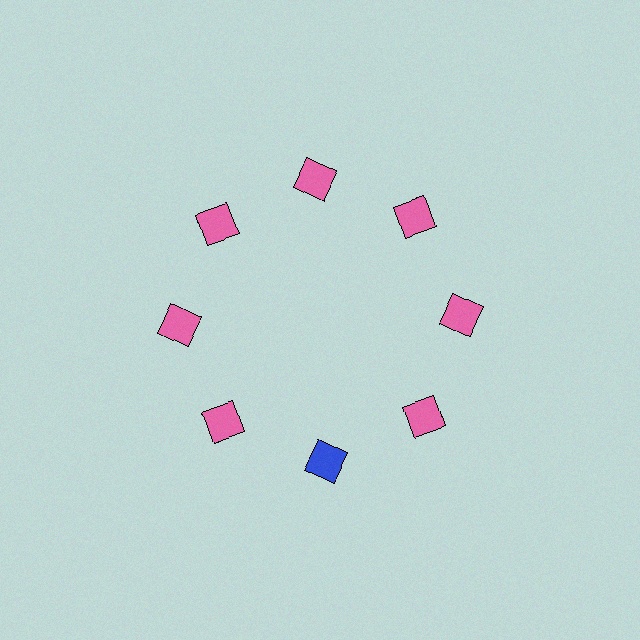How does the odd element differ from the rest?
It has a different color: blue instead of pink.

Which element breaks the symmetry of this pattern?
The blue square at roughly the 6 o'clock position breaks the symmetry. All other shapes are pink squares.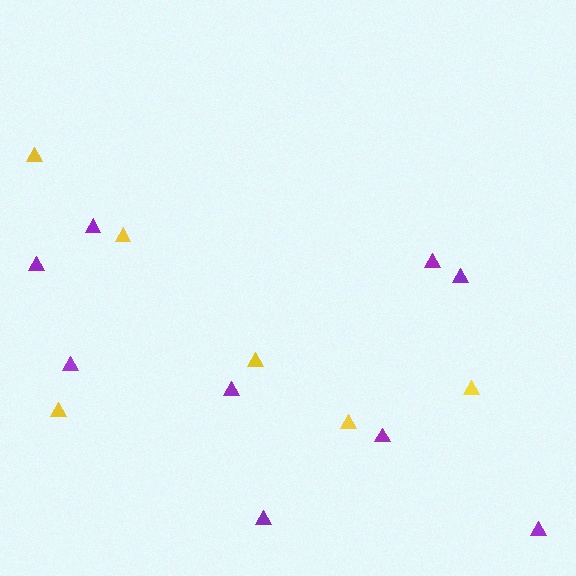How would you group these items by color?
There are 2 groups: one group of yellow triangles (6) and one group of purple triangles (9).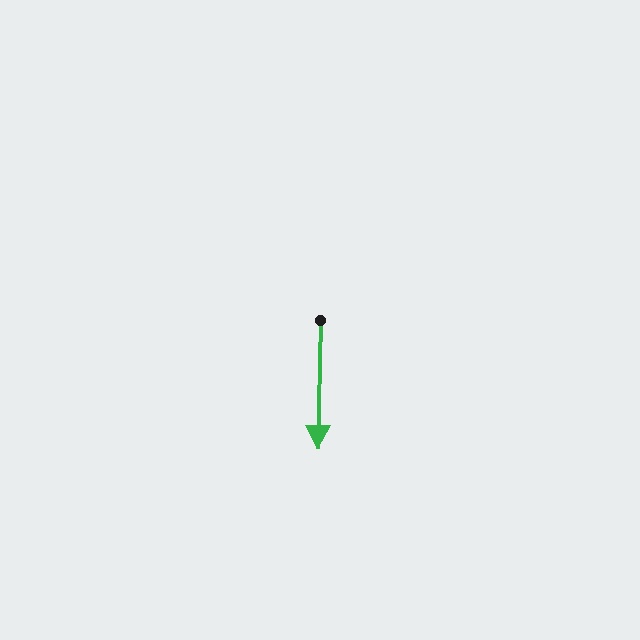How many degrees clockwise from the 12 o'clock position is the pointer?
Approximately 181 degrees.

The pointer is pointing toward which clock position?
Roughly 6 o'clock.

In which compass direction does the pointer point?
South.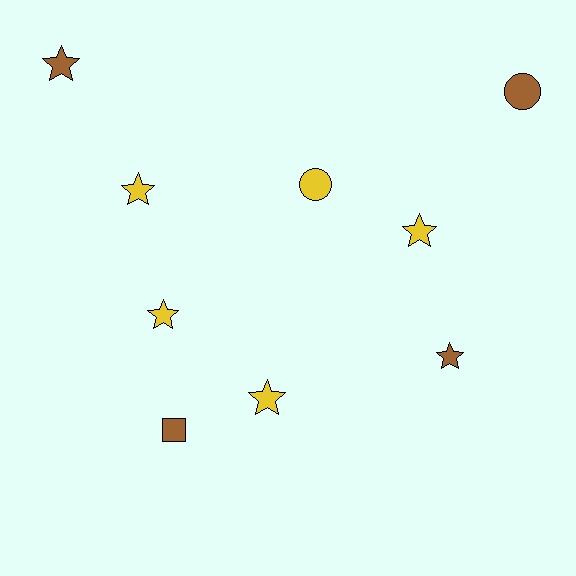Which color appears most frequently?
Yellow, with 5 objects.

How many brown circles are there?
There is 1 brown circle.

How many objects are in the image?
There are 9 objects.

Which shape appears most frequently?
Star, with 6 objects.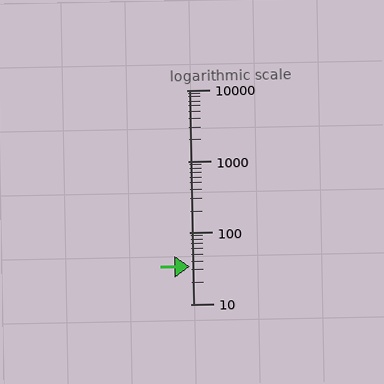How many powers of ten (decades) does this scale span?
The scale spans 3 decades, from 10 to 10000.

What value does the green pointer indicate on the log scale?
The pointer indicates approximately 34.